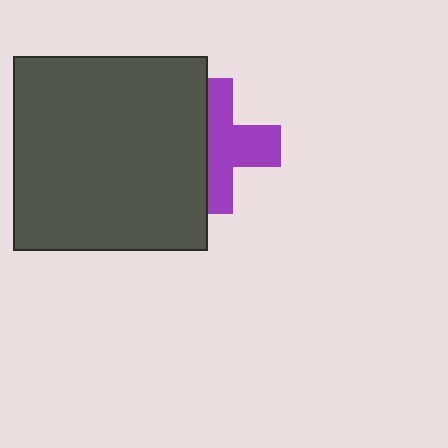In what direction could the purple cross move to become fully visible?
The purple cross could move right. That would shift it out from behind the dark gray square entirely.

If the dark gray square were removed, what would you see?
You would see the complete purple cross.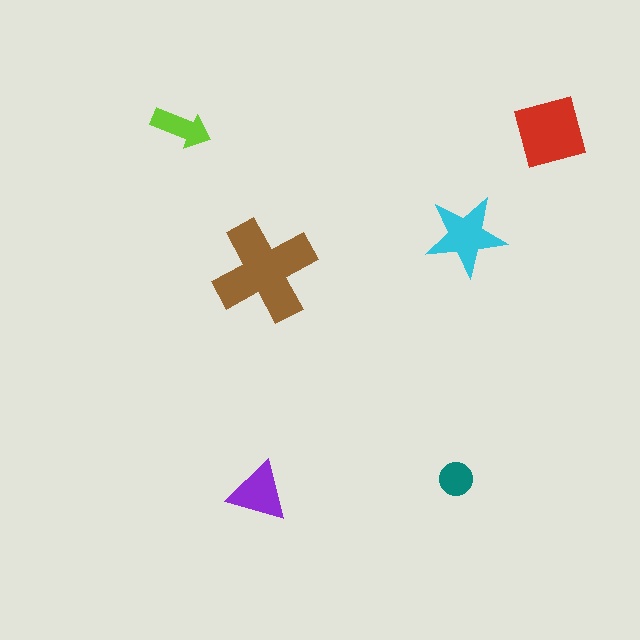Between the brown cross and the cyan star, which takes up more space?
The brown cross.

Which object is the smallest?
The teal circle.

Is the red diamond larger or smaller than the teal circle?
Larger.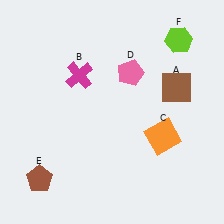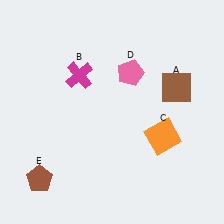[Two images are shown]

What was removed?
The lime hexagon (F) was removed in Image 2.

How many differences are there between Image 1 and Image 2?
There is 1 difference between the two images.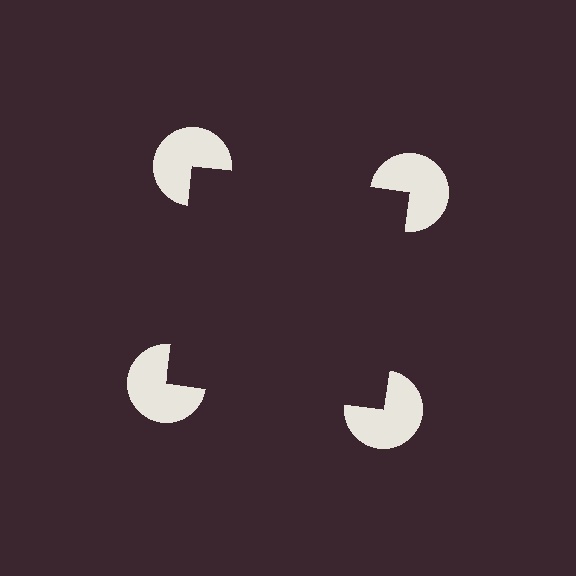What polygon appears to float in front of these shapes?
An illusory square — its edges are inferred from the aligned wedge cuts in the pac-man discs, not physically drawn.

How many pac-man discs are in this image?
There are 4 — one at each vertex of the illusory square.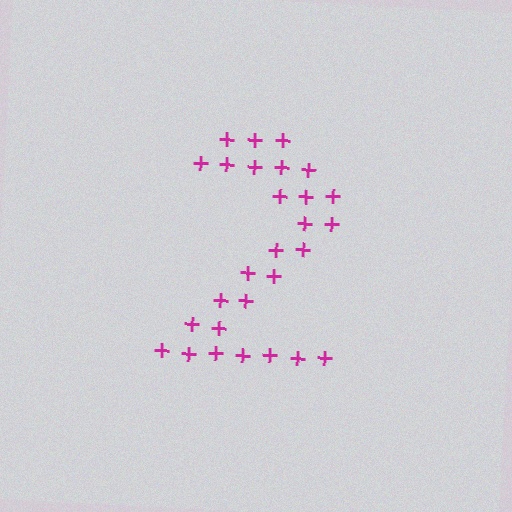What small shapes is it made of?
It is made of small plus signs.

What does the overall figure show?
The overall figure shows the digit 2.